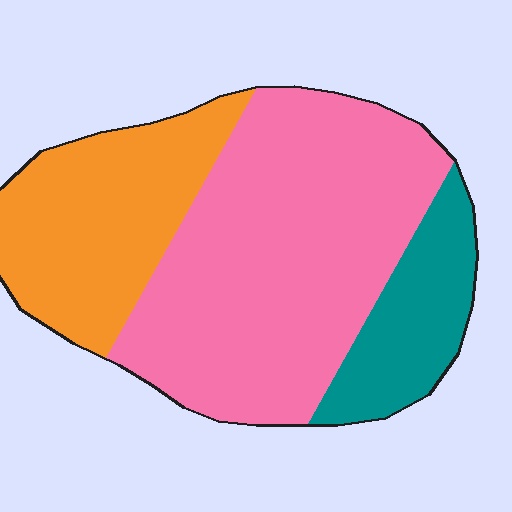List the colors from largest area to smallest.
From largest to smallest: pink, orange, teal.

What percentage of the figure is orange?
Orange covers around 30% of the figure.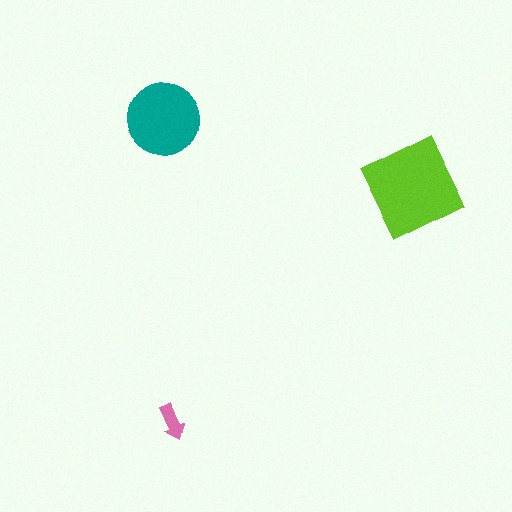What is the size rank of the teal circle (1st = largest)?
2nd.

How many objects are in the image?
There are 3 objects in the image.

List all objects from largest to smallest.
The lime diamond, the teal circle, the pink arrow.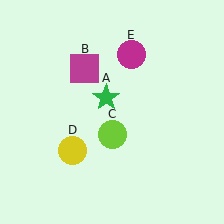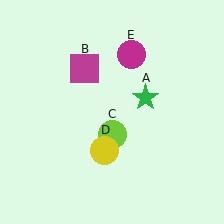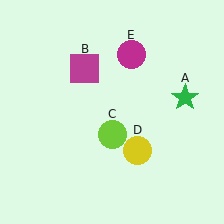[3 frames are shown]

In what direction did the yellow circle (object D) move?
The yellow circle (object D) moved right.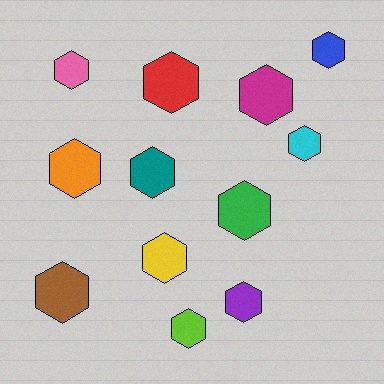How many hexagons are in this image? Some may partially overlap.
There are 12 hexagons.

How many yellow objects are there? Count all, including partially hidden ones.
There is 1 yellow object.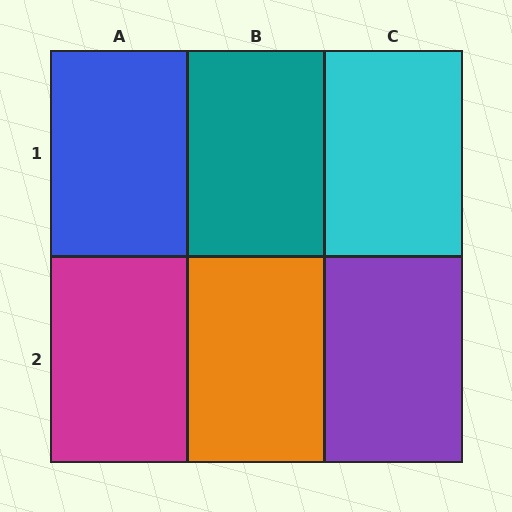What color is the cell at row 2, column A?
Magenta.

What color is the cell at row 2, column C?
Purple.